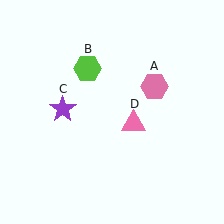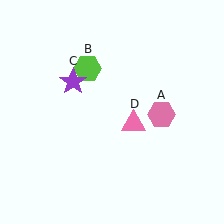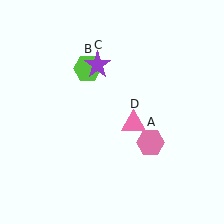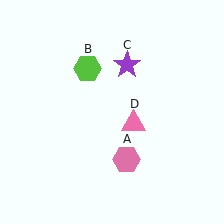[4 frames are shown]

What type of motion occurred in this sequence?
The pink hexagon (object A), purple star (object C) rotated clockwise around the center of the scene.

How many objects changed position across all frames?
2 objects changed position: pink hexagon (object A), purple star (object C).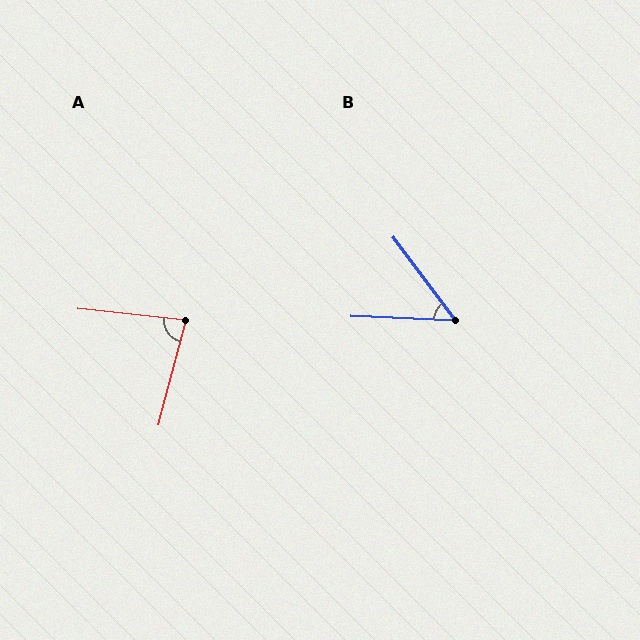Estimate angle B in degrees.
Approximately 51 degrees.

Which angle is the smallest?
B, at approximately 51 degrees.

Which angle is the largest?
A, at approximately 82 degrees.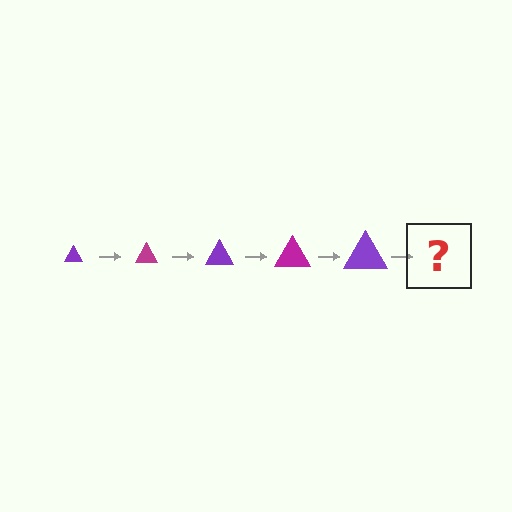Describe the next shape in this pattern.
It should be a magenta triangle, larger than the previous one.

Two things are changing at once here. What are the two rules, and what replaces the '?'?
The two rules are that the triangle grows larger each step and the color cycles through purple and magenta. The '?' should be a magenta triangle, larger than the previous one.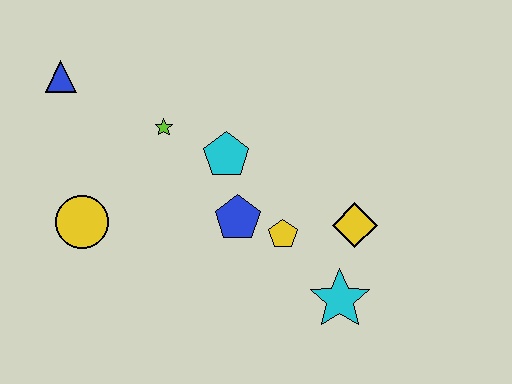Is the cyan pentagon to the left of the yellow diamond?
Yes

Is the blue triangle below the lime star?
No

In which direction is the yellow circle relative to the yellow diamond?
The yellow circle is to the left of the yellow diamond.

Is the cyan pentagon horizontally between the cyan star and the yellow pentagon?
No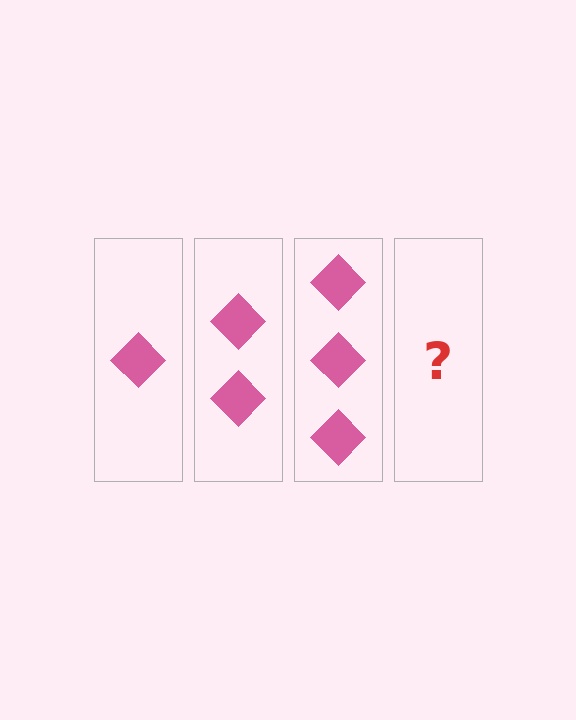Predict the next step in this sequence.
The next step is 4 diamonds.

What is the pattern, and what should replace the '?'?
The pattern is that each step adds one more diamond. The '?' should be 4 diamonds.